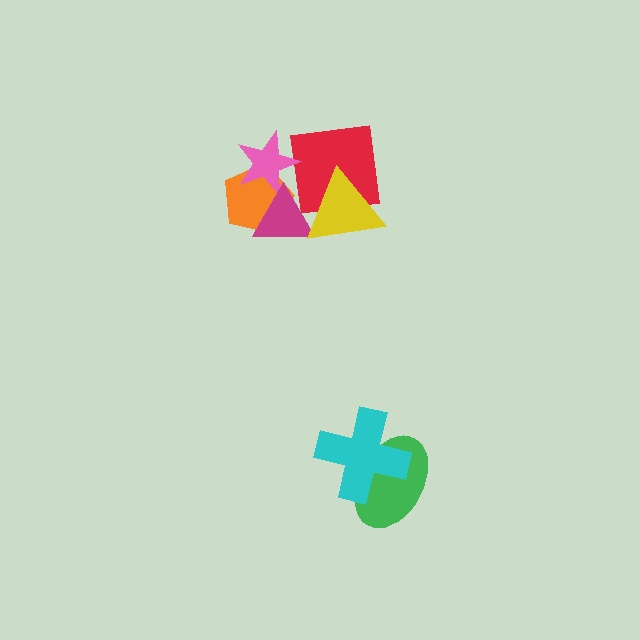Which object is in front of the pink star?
The magenta triangle is in front of the pink star.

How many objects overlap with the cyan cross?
1 object overlaps with the cyan cross.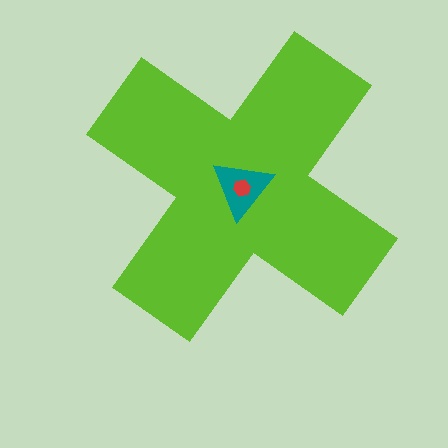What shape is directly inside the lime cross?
The teal triangle.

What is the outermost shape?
The lime cross.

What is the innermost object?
The red hexagon.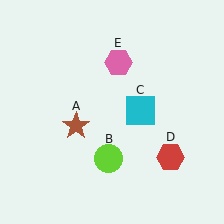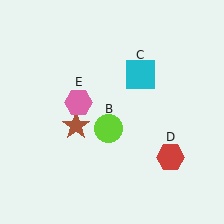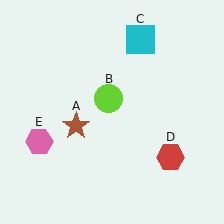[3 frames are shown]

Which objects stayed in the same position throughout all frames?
Brown star (object A) and red hexagon (object D) remained stationary.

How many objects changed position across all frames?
3 objects changed position: lime circle (object B), cyan square (object C), pink hexagon (object E).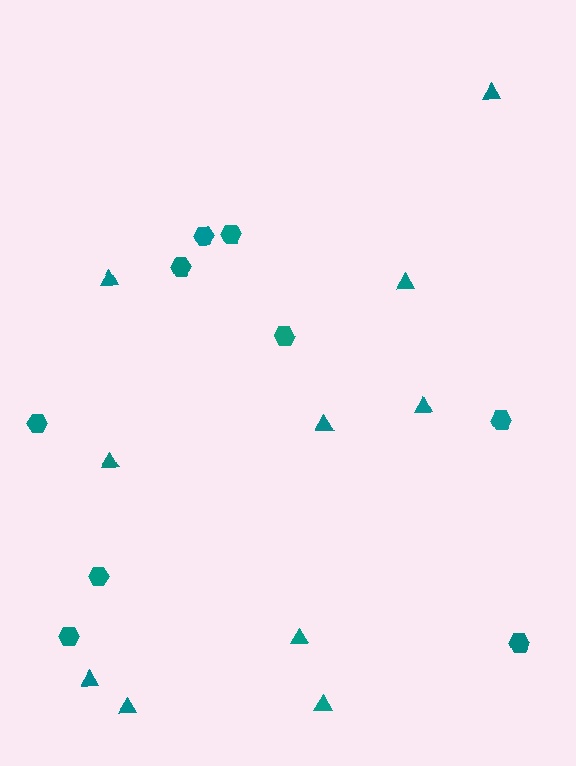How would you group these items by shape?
There are 2 groups: one group of hexagons (9) and one group of triangles (10).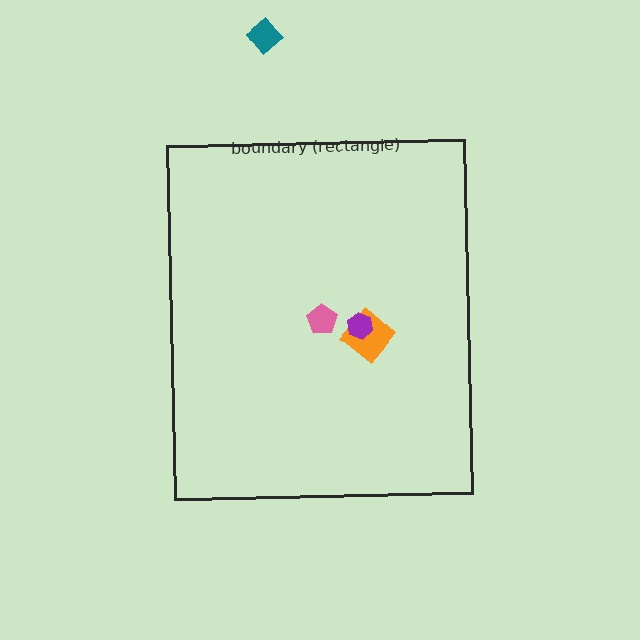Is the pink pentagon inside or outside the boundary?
Inside.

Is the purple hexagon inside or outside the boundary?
Inside.